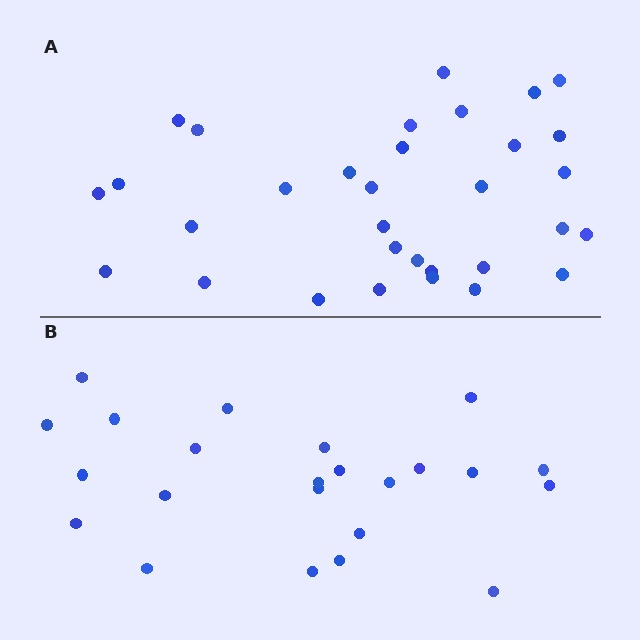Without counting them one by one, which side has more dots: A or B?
Region A (the top region) has more dots.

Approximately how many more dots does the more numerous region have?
Region A has roughly 8 or so more dots than region B.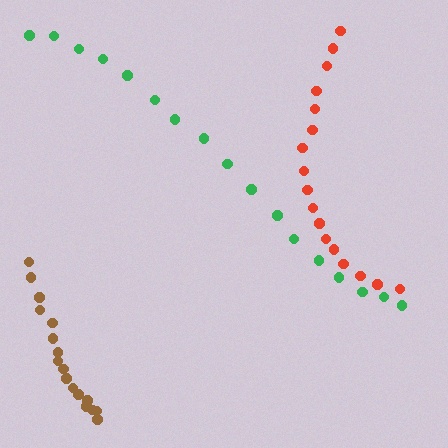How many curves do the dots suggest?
There are 3 distinct paths.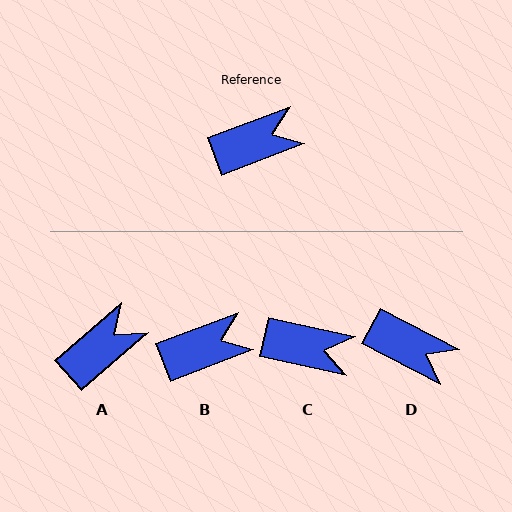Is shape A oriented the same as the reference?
No, it is off by about 20 degrees.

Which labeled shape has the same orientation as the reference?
B.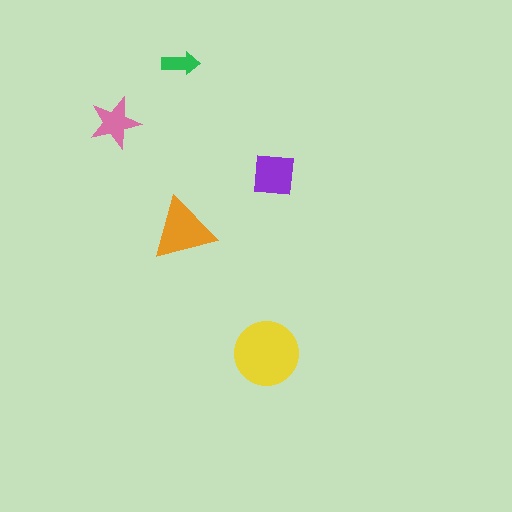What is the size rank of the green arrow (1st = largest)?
5th.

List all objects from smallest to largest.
The green arrow, the pink star, the purple square, the orange triangle, the yellow circle.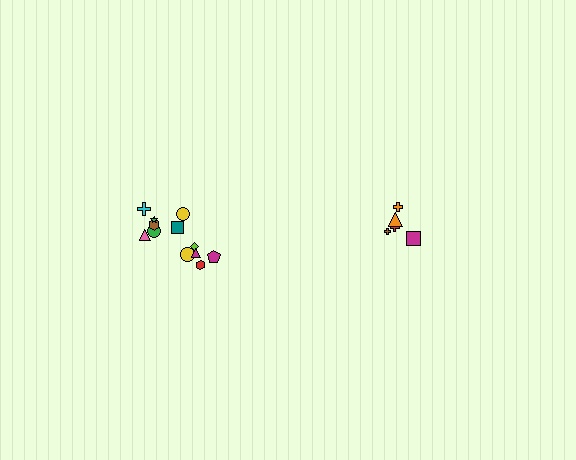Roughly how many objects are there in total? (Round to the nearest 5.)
Roughly 15 objects in total.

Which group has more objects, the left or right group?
The left group.